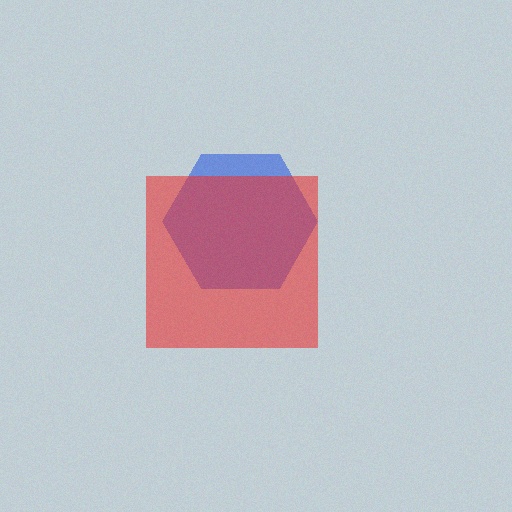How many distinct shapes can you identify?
There are 2 distinct shapes: a blue hexagon, a red square.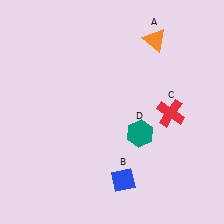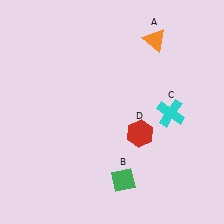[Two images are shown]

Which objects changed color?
B changed from blue to green. C changed from red to cyan. D changed from teal to red.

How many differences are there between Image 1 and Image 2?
There are 3 differences between the two images.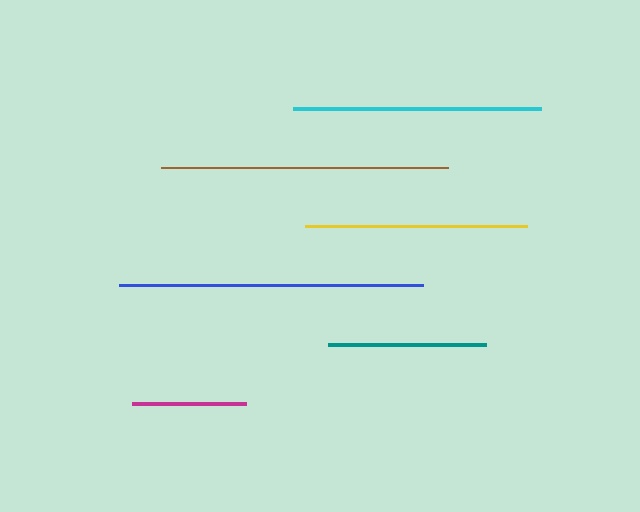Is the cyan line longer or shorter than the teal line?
The cyan line is longer than the teal line.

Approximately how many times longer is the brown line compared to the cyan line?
The brown line is approximately 1.2 times the length of the cyan line.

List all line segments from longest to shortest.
From longest to shortest: blue, brown, cyan, yellow, teal, magenta.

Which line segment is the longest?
The blue line is the longest at approximately 304 pixels.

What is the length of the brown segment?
The brown segment is approximately 287 pixels long.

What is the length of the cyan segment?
The cyan segment is approximately 248 pixels long.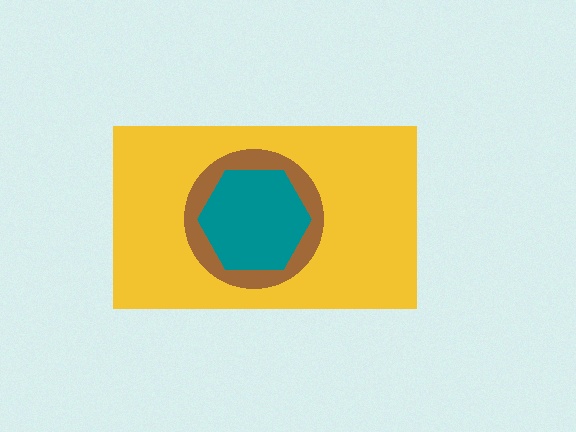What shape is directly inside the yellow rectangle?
The brown circle.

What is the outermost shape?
The yellow rectangle.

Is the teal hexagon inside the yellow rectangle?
Yes.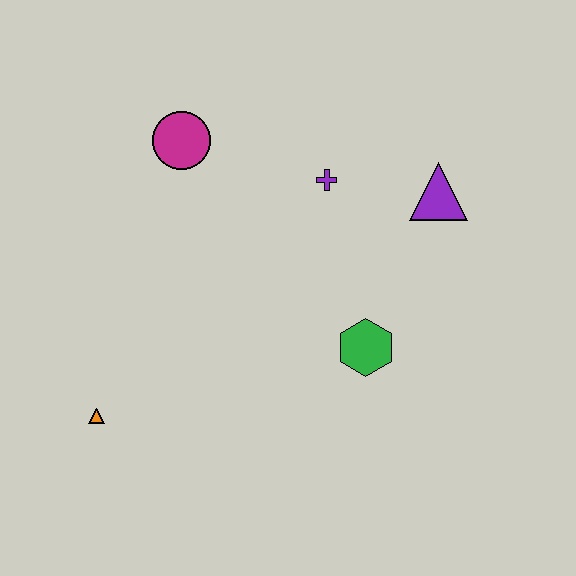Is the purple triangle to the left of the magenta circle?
No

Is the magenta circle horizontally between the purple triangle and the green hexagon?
No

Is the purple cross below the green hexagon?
No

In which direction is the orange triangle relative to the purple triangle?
The orange triangle is to the left of the purple triangle.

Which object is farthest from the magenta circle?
The orange triangle is farthest from the magenta circle.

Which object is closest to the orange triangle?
The green hexagon is closest to the orange triangle.